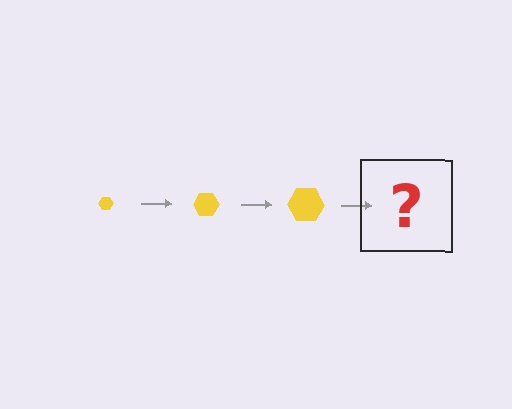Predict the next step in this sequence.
The next step is a yellow hexagon, larger than the previous one.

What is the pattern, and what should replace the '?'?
The pattern is that the hexagon gets progressively larger each step. The '?' should be a yellow hexagon, larger than the previous one.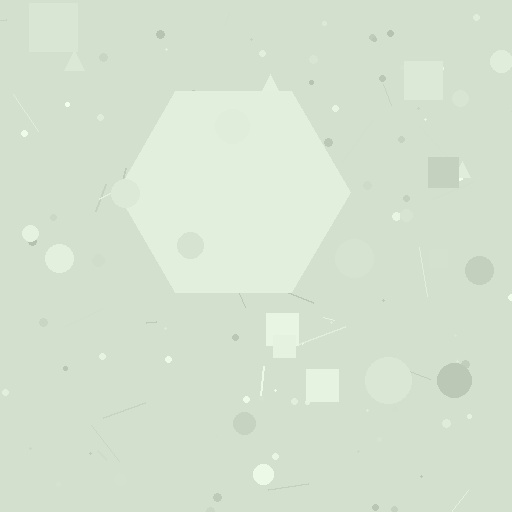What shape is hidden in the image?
A hexagon is hidden in the image.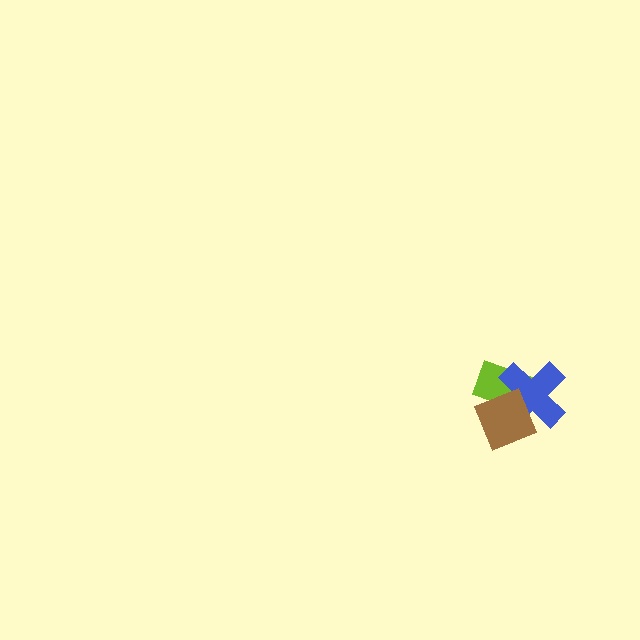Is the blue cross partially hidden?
Yes, it is partially covered by another shape.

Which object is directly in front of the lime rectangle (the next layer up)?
The blue cross is directly in front of the lime rectangle.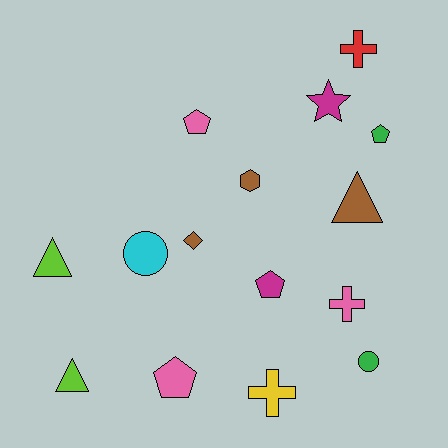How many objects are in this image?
There are 15 objects.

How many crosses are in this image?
There are 3 crosses.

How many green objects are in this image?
There are 2 green objects.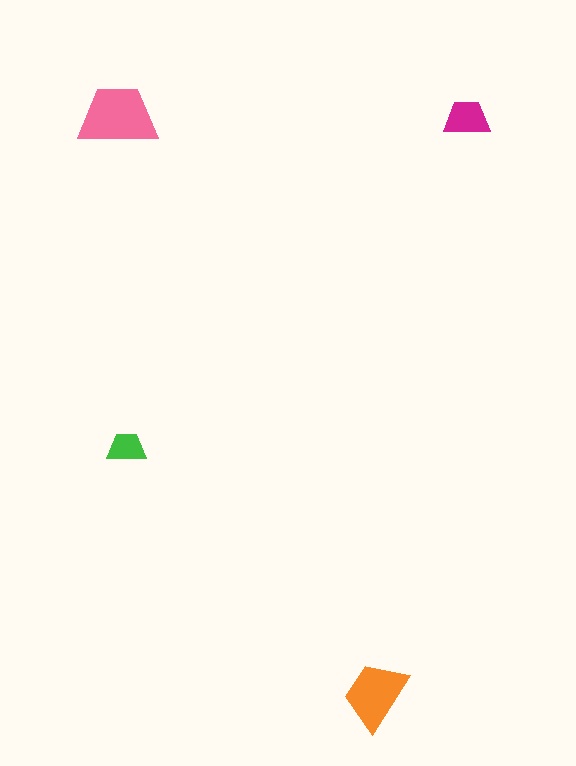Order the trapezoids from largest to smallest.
the pink one, the orange one, the magenta one, the green one.